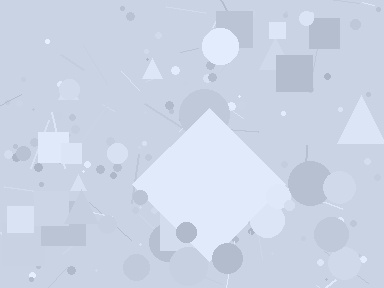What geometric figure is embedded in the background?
A diamond is embedded in the background.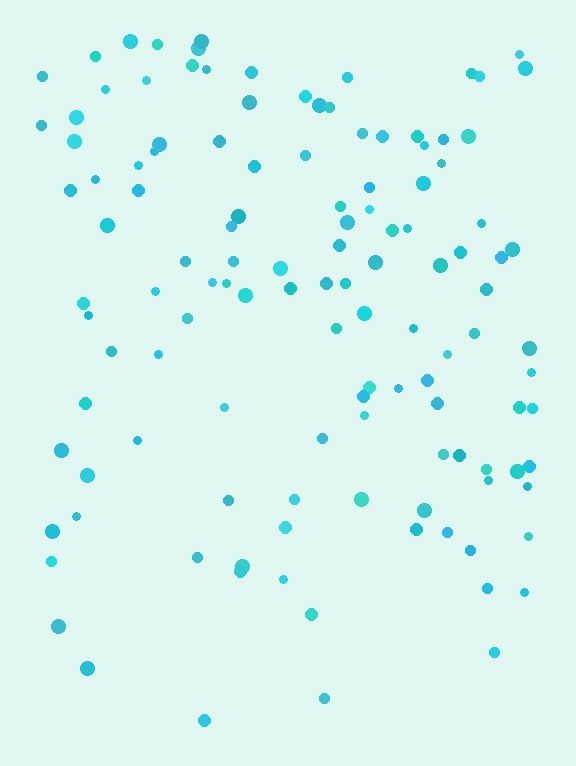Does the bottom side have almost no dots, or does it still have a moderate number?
Still a moderate number, just noticeably fewer than the top.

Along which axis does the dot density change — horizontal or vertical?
Vertical.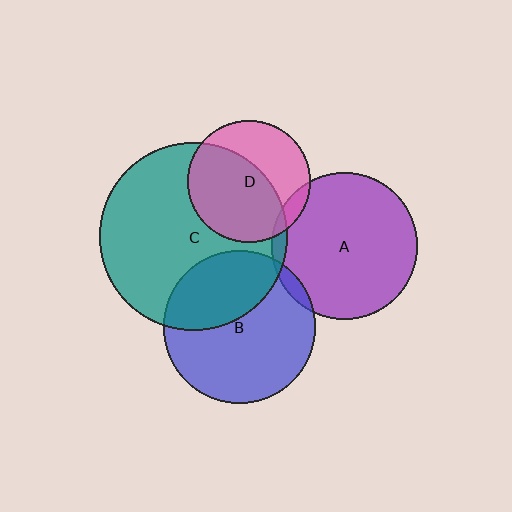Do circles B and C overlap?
Yes.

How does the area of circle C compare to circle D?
Approximately 2.3 times.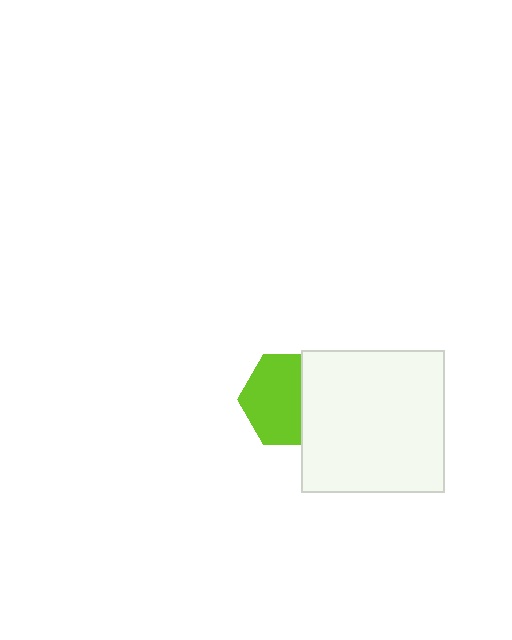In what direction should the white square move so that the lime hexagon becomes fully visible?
The white square should move right. That is the shortest direction to clear the overlap and leave the lime hexagon fully visible.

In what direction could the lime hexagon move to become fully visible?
The lime hexagon could move left. That would shift it out from behind the white square entirely.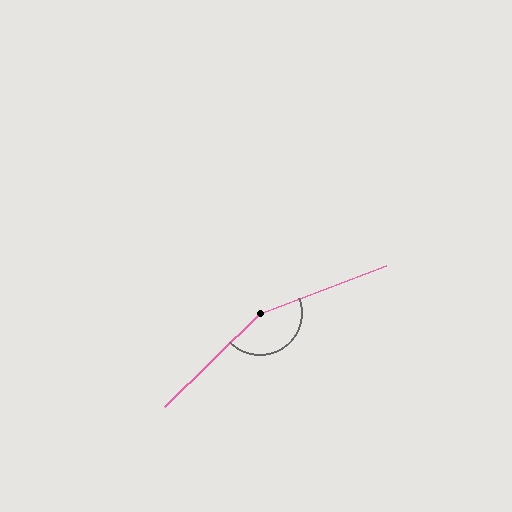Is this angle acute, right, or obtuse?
It is obtuse.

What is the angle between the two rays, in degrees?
Approximately 156 degrees.